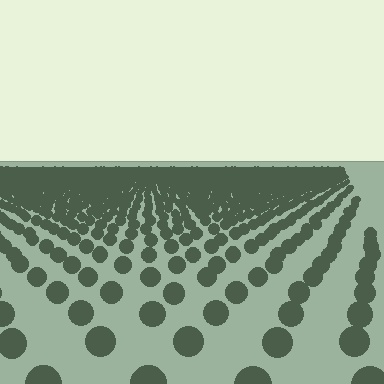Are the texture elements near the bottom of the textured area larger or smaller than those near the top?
Larger. Near the bottom, elements are closer to the viewer and appear at a bigger on-screen size.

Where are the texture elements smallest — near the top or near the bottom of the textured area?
Near the top.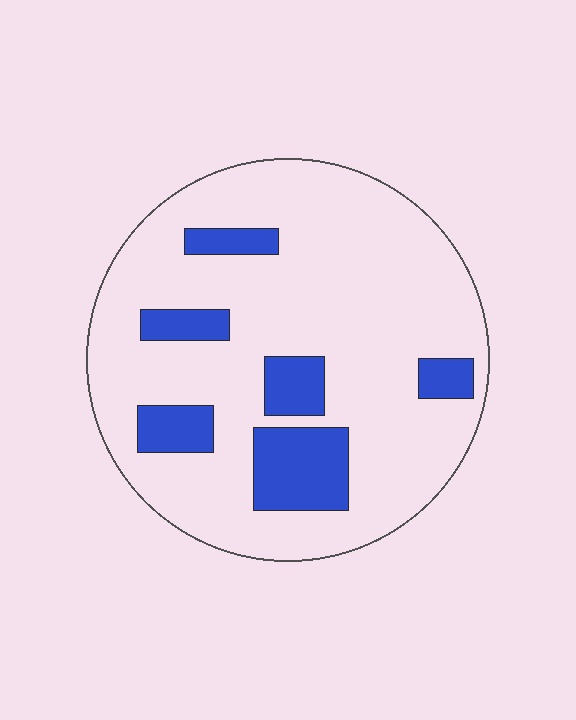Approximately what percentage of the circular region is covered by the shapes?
Approximately 20%.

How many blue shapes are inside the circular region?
6.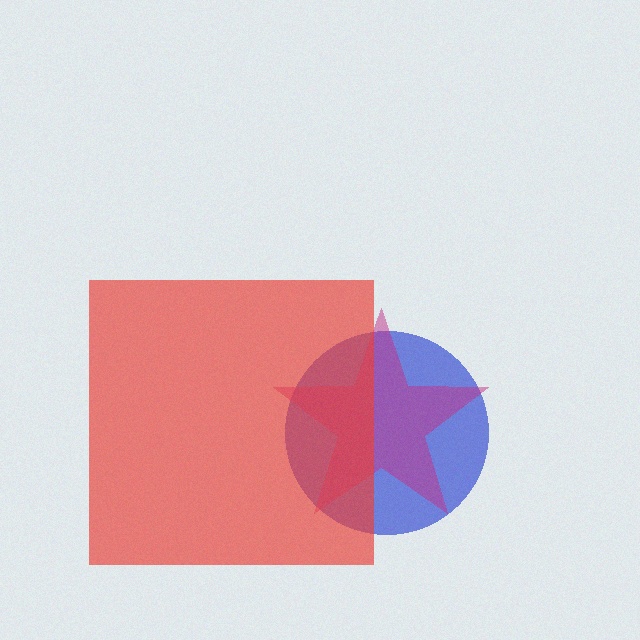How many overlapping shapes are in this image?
There are 3 overlapping shapes in the image.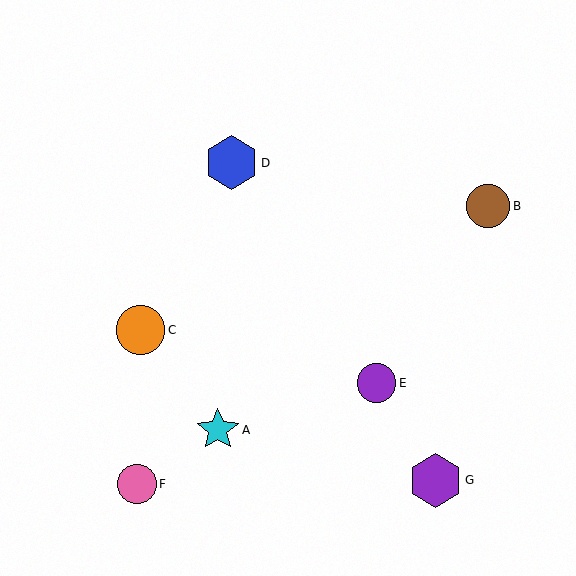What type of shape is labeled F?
Shape F is a pink circle.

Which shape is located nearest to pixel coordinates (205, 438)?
The cyan star (labeled A) at (218, 430) is nearest to that location.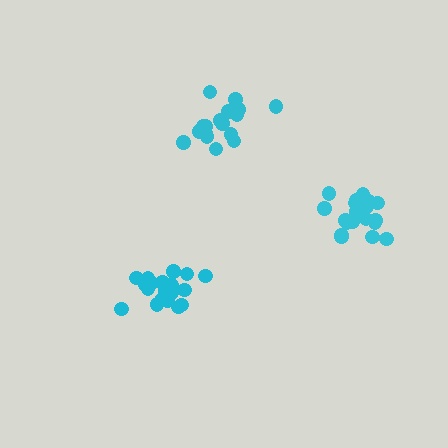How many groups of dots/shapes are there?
There are 3 groups.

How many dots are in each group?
Group 1: 19 dots, Group 2: 17 dots, Group 3: 19 dots (55 total).